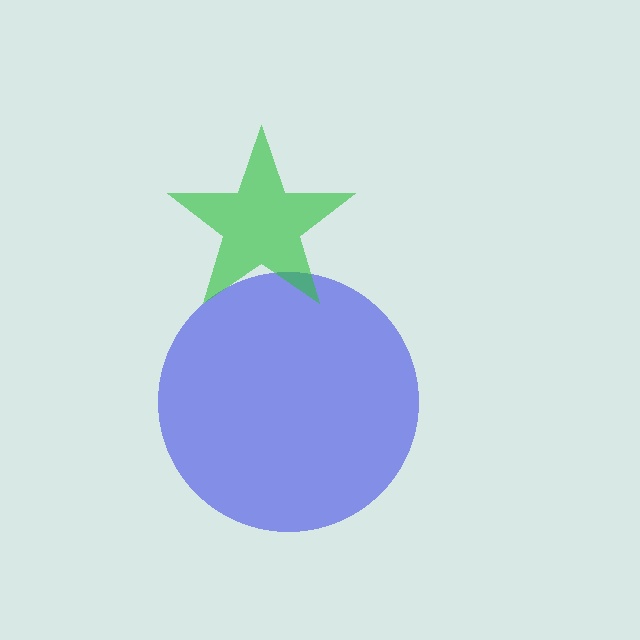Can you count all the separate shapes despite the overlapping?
Yes, there are 2 separate shapes.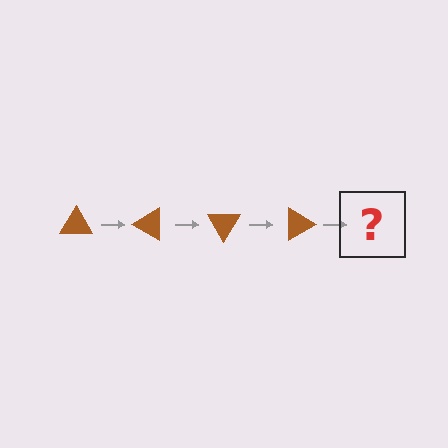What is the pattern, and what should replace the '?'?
The pattern is that the triangle rotates 30 degrees each step. The '?' should be a brown triangle rotated 120 degrees.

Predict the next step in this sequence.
The next step is a brown triangle rotated 120 degrees.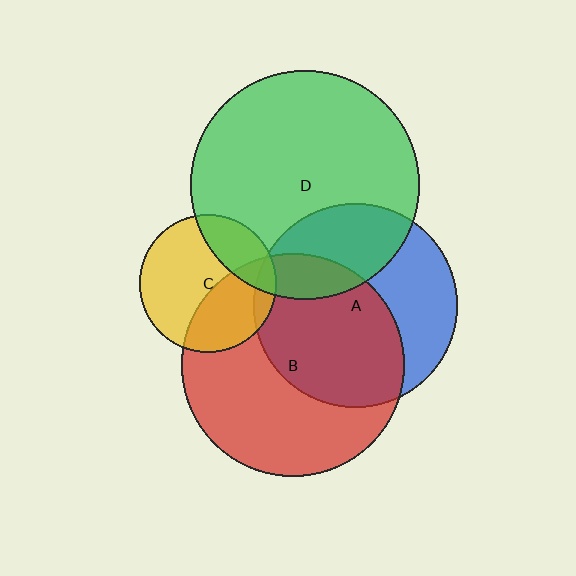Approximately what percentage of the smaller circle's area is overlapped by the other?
Approximately 30%.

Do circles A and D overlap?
Yes.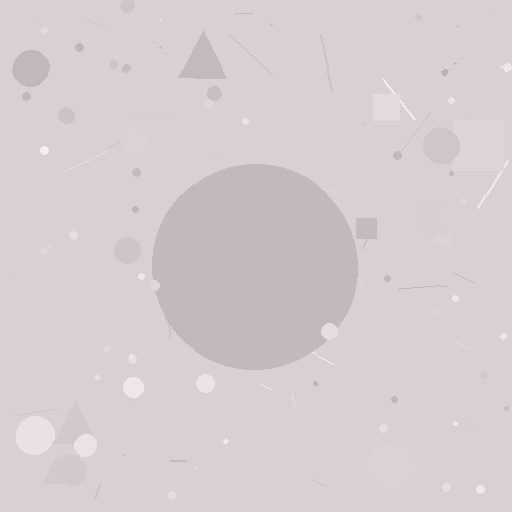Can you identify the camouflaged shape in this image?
The camouflaged shape is a circle.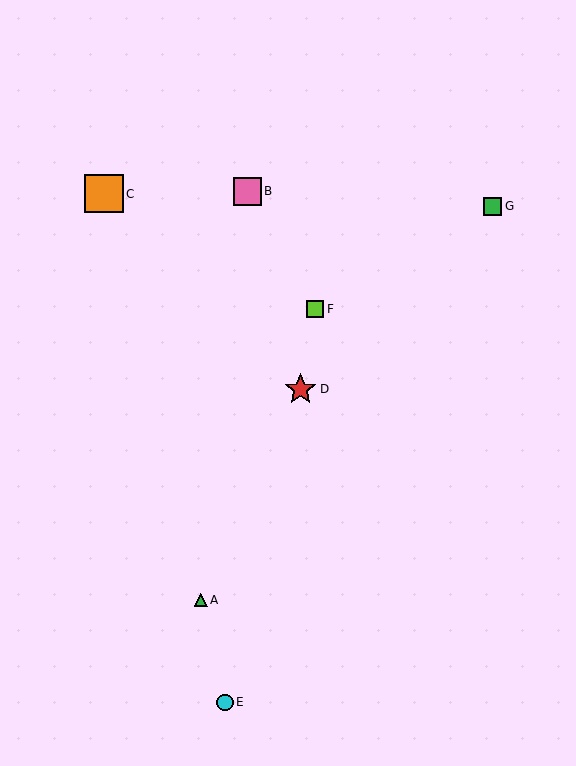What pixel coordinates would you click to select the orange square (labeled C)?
Click at (104, 194) to select the orange square C.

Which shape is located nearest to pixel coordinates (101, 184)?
The orange square (labeled C) at (104, 194) is nearest to that location.